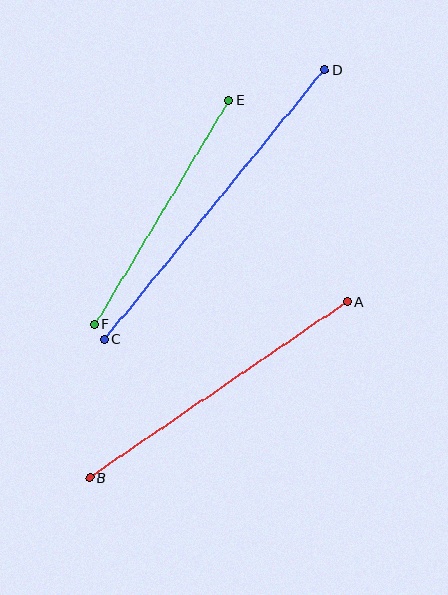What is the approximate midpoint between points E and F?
The midpoint is at approximately (162, 212) pixels.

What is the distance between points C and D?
The distance is approximately 348 pixels.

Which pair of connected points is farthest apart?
Points C and D are farthest apart.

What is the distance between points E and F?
The distance is approximately 261 pixels.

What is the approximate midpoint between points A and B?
The midpoint is at approximately (218, 390) pixels.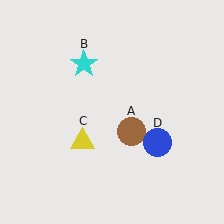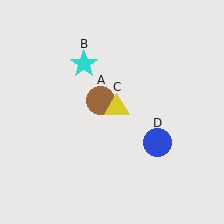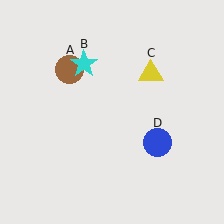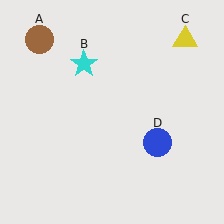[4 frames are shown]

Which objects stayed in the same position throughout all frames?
Cyan star (object B) and blue circle (object D) remained stationary.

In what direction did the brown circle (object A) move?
The brown circle (object A) moved up and to the left.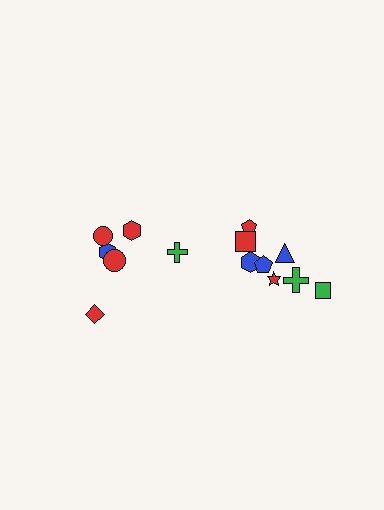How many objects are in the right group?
There are 8 objects.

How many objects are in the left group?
There are 6 objects.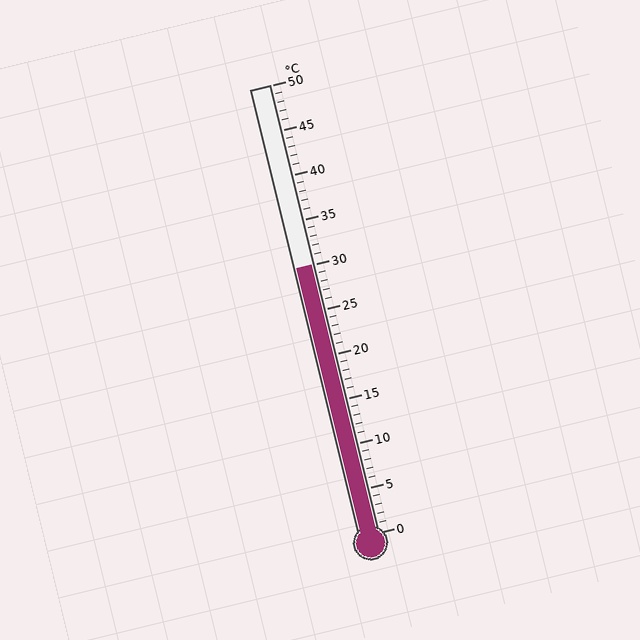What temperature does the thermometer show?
The thermometer shows approximately 30°C.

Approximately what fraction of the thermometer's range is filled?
The thermometer is filled to approximately 60% of its range.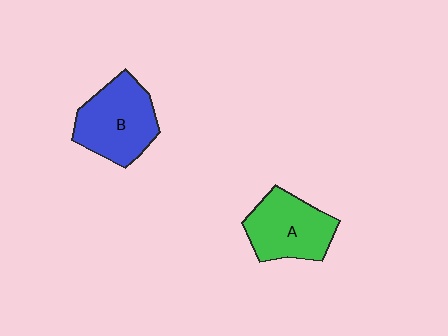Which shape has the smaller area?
Shape A (green).